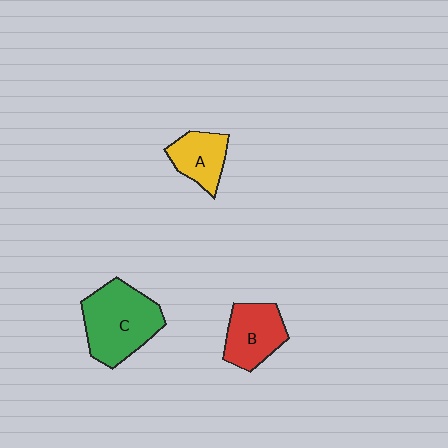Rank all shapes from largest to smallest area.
From largest to smallest: C (green), B (red), A (yellow).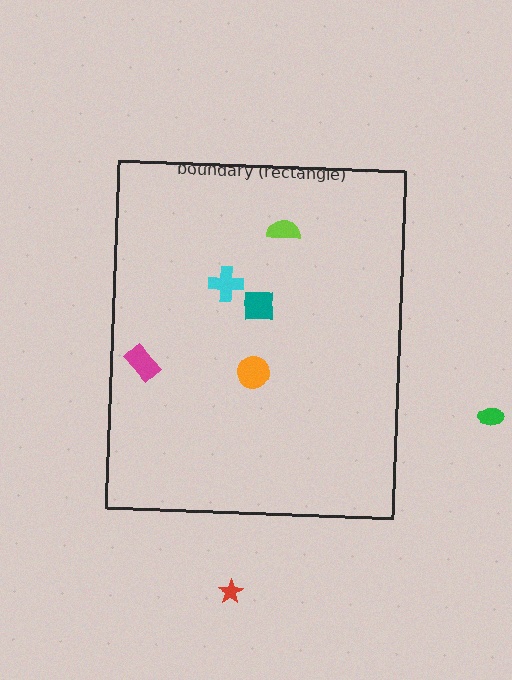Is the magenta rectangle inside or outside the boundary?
Inside.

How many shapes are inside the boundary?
5 inside, 2 outside.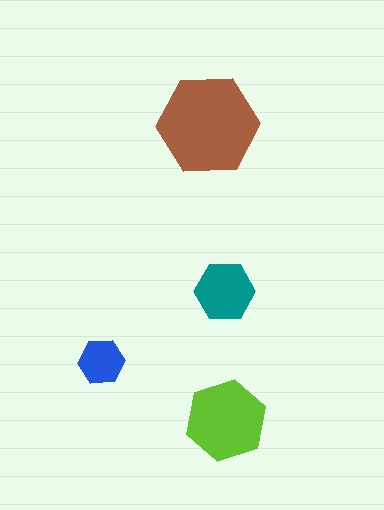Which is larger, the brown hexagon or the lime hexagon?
The brown one.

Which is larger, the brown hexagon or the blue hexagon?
The brown one.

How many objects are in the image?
There are 4 objects in the image.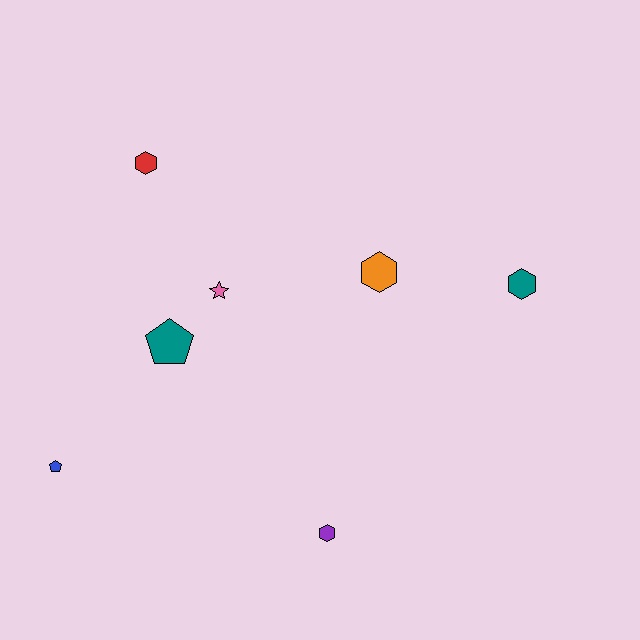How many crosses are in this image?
There are no crosses.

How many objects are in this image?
There are 7 objects.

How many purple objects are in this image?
There is 1 purple object.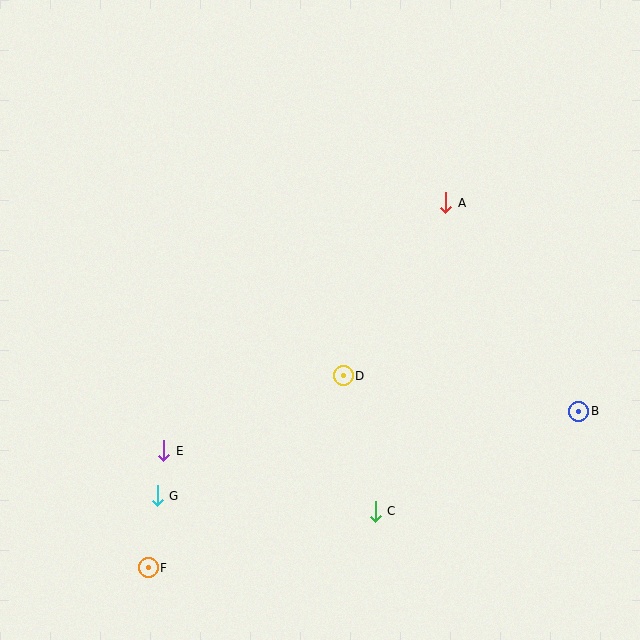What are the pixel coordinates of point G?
Point G is at (157, 496).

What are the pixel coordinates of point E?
Point E is at (164, 451).